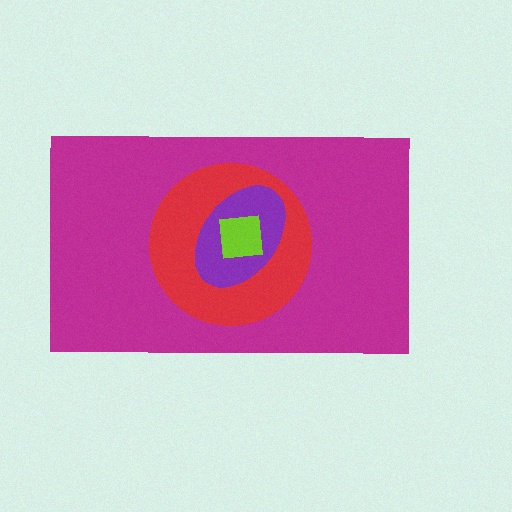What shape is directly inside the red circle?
The purple ellipse.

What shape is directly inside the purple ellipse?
The lime square.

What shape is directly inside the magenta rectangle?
The red circle.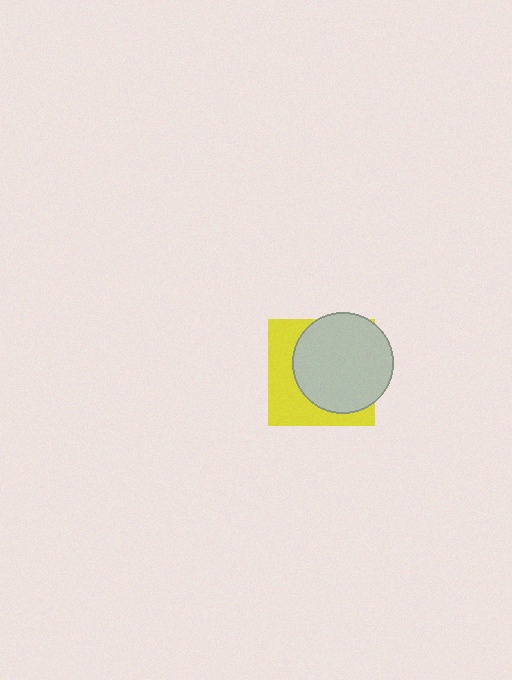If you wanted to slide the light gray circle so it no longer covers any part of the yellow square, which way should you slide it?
Slide it toward the upper-right — that is the most direct way to separate the two shapes.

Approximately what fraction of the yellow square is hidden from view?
Roughly 60% of the yellow square is hidden behind the light gray circle.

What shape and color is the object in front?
The object in front is a light gray circle.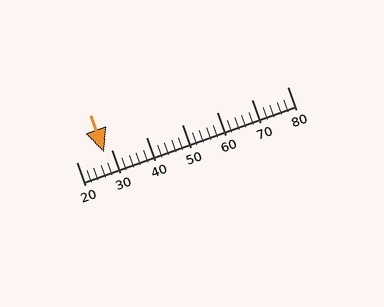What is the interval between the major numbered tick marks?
The major tick marks are spaced 10 units apart.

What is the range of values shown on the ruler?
The ruler shows values from 20 to 80.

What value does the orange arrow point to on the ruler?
The orange arrow points to approximately 28.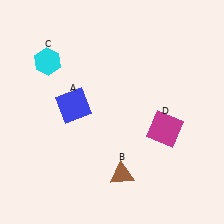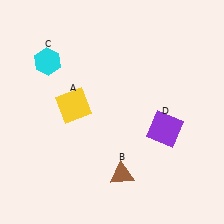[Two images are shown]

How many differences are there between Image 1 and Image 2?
There are 2 differences between the two images.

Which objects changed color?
A changed from blue to yellow. D changed from magenta to purple.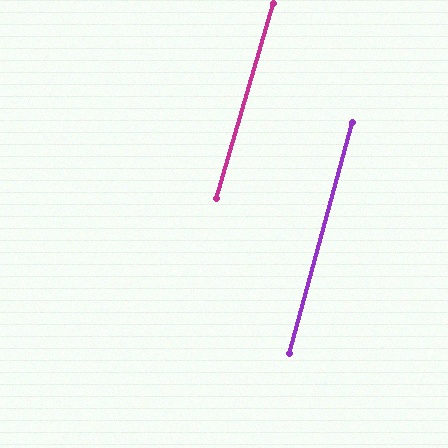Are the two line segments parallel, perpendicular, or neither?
Parallel — their directions differ by only 1.1°.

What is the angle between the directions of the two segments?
Approximately 1 degree.